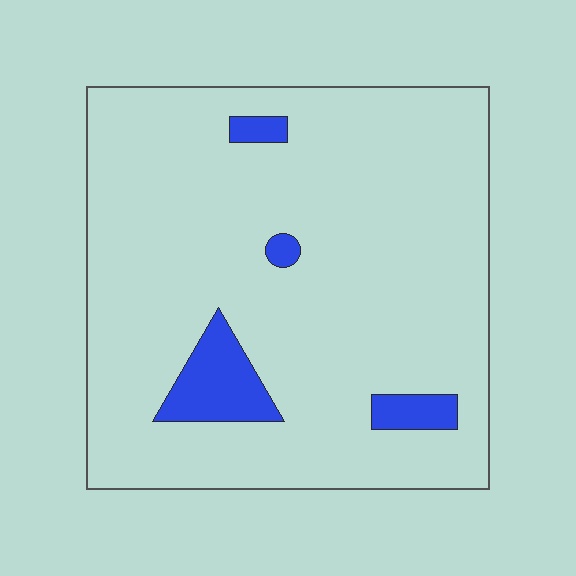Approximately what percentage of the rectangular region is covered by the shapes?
Approximately 10%.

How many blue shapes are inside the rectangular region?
4.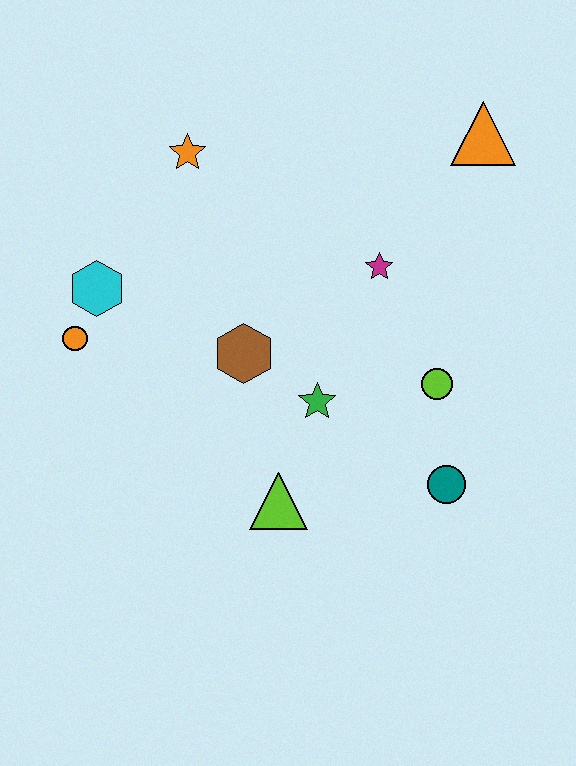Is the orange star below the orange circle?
No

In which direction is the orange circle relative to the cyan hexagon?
The orange circle is below the cyan hexagon.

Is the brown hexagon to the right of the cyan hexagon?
Yes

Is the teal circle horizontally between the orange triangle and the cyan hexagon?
Yes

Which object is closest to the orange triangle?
The magenta star is closest to the orange triangle.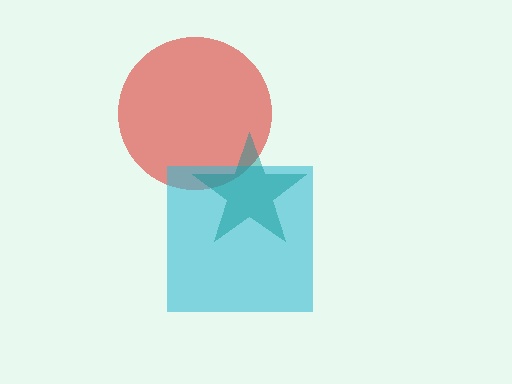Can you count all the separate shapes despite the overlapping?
Yes, there are 3 separate shapes.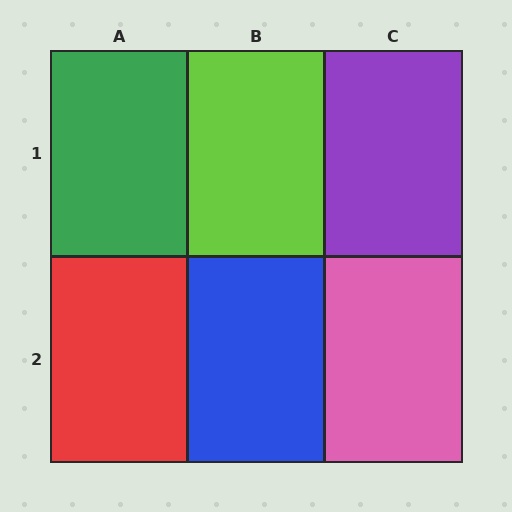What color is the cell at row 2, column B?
Blue.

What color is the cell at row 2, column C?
Pink.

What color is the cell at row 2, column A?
Red.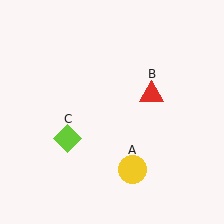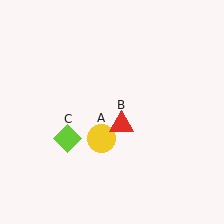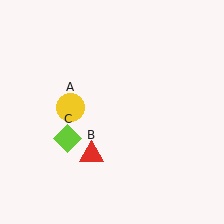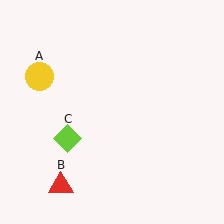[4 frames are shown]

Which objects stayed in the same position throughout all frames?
Lime diamond (object C) remained stationary.